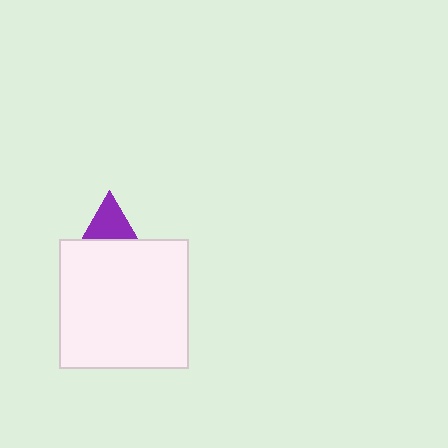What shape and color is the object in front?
The object in front is a white square.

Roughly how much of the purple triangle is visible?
A small part of it is visible (roughly 41%).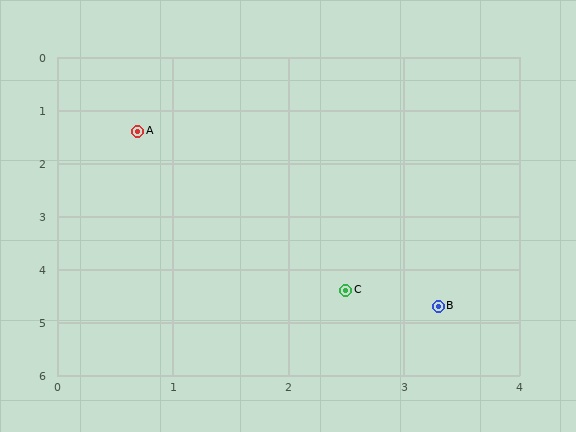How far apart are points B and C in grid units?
Points B and C are about 0.9 grid units apart.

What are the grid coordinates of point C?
Point C is at approximately (2.5, 4.4).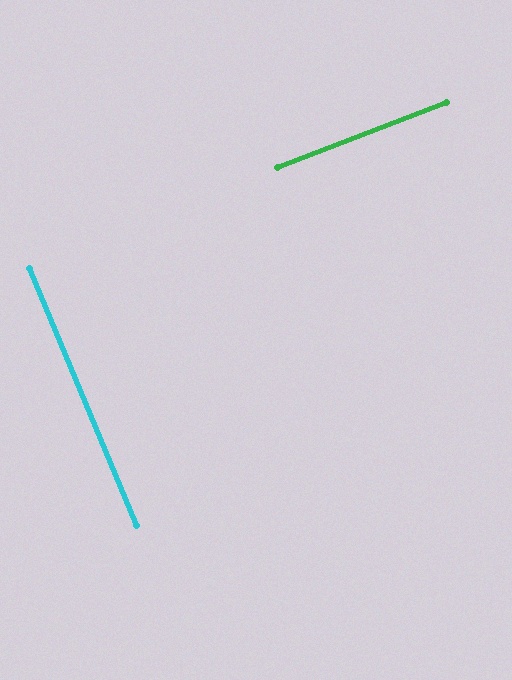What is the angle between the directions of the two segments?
Approximately 88 degrees.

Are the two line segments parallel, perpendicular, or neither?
Perpendicular — they meet at approximately 88°.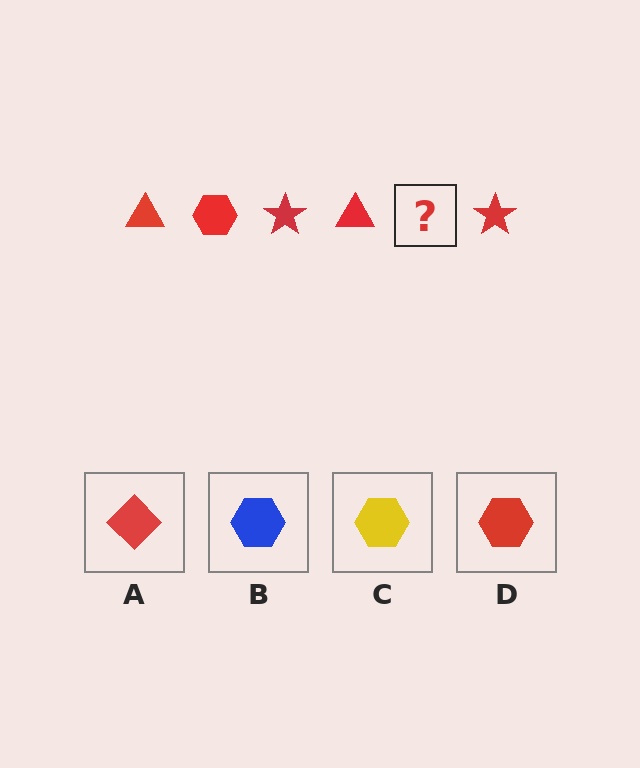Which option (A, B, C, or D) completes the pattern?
D.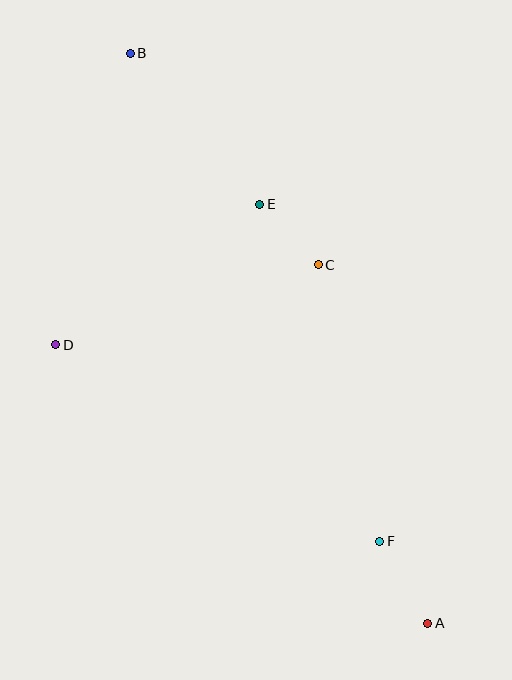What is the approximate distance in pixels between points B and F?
The distance between B and F is approximately 548 pixels.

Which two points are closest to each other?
Points C and E are closest to each other.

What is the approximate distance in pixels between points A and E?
The distance between A and E is approximately 452 pixels.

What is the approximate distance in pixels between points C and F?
The distance between C and F is approximately 283 pixels.